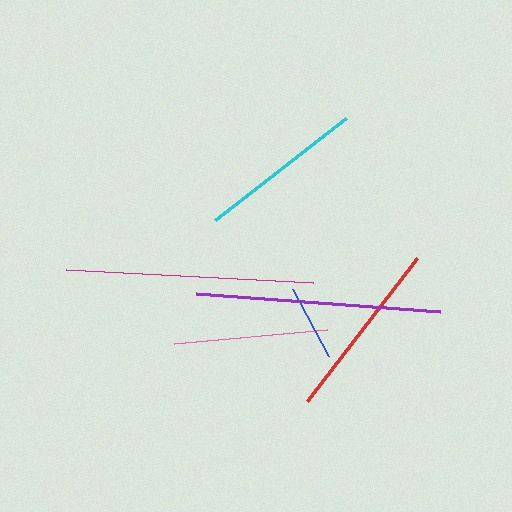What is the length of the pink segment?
The pink segment is approximately 154 pixels long.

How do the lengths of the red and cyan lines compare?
The red and cyan lines are approximately the same length.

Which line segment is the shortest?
The blue line is the shortest at approximately 76 pixels.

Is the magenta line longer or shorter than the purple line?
The magenta line is longer than the purple line.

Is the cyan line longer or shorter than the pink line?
The cyan line is longer than the pink line.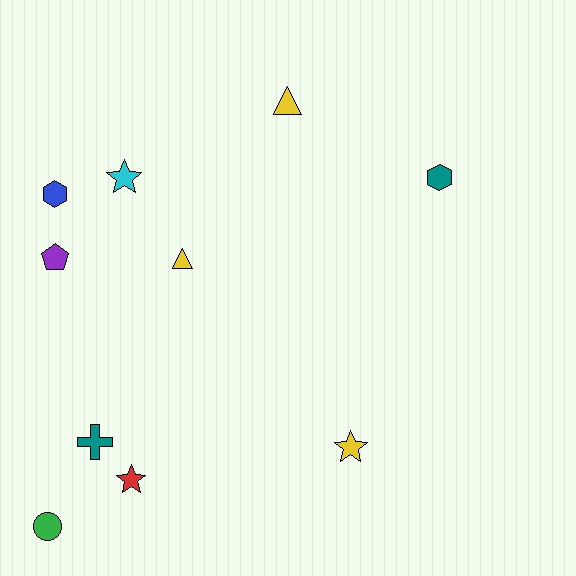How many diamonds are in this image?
There are no diamonds.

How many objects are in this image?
There are 10 objects.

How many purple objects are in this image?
There is 1 purple object.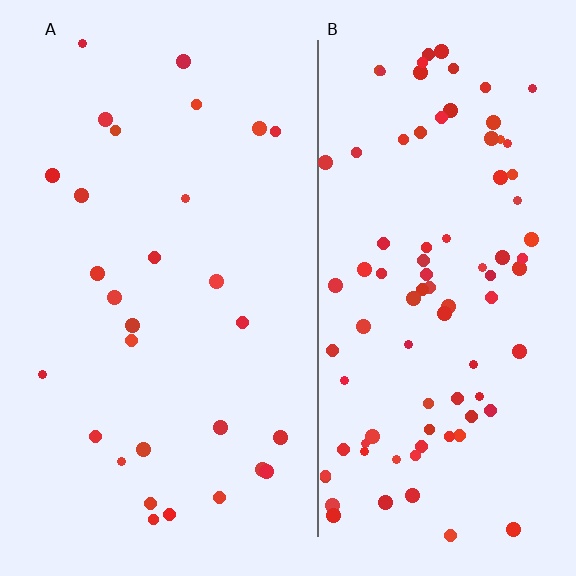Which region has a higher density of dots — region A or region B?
B (the right).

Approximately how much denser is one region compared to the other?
Approximately 3.1× — region B over region A.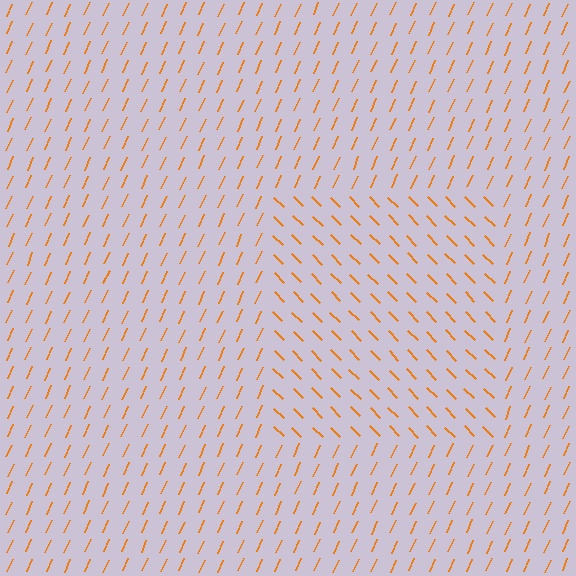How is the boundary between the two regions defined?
The boundary is defined purely by a change in line orientation (approximately 69 degrees difference). All lines are the same color and thickness.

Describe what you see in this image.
The image is filled with small orange line segments. A rectangle region in the image has lines oriented differently from the surrounding lines, creating a visible texture boundary.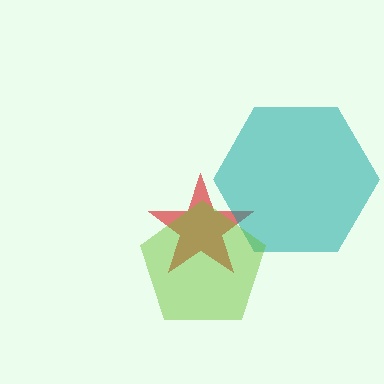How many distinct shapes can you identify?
There are 3 distinct shapes: a red star, a teal hexagon, a lime pentagon.